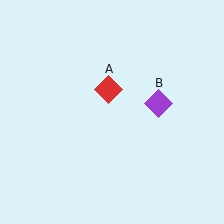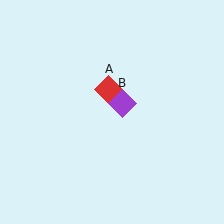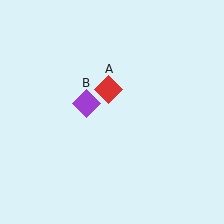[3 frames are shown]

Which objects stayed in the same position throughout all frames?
Red diamond (object A) remained stationary.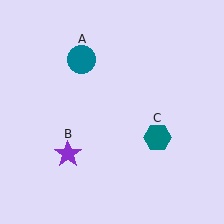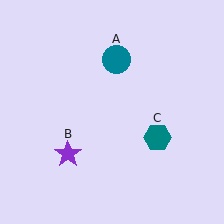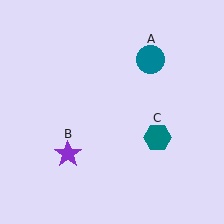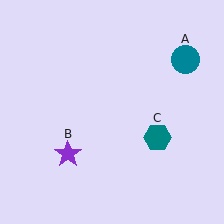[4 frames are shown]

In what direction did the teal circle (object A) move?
The teal circle (object A) moved right.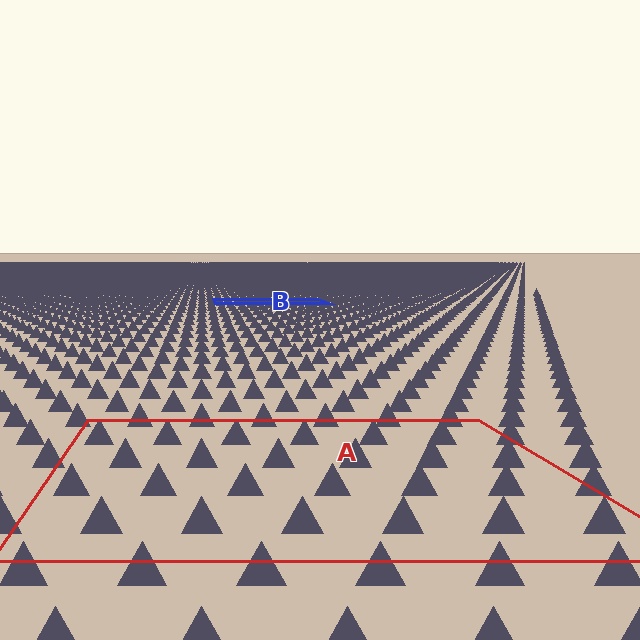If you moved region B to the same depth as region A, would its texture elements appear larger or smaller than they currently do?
They would appear larger. At a closer depth, the same texture elements are projected at a bigger on-screen size.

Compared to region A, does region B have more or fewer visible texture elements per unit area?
Region B has more texture elements per unit area — they are packed more densely because it is farther away.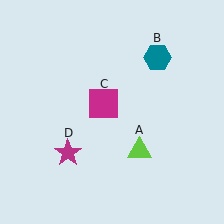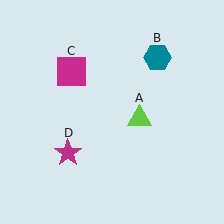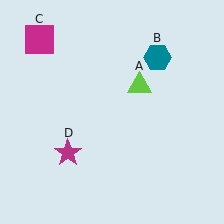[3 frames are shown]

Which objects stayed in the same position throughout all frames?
Teal hexagon (object B) and magenta star (object D) remained stationary.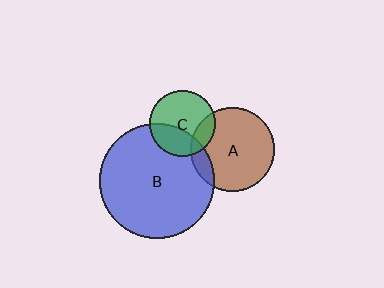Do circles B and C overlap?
Yes.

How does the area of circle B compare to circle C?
Approximately 3.0 times.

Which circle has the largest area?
Circle B (blue).